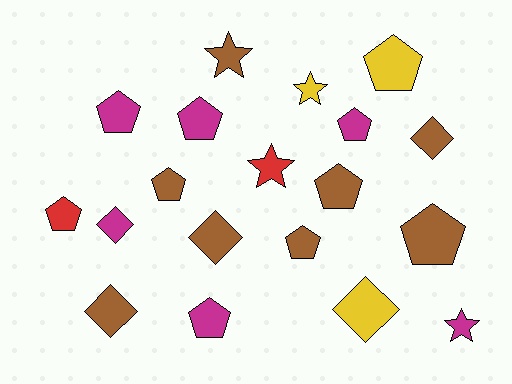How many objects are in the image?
There are 19 objects.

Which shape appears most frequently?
Pentagon, with 10 objects.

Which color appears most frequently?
Brown, with 8 objects.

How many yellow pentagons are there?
There is 1 yellow pentagon.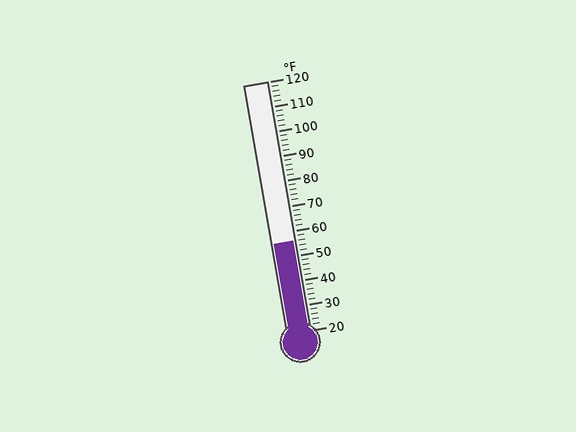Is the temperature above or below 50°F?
The temperature is above 50°F.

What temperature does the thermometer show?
The thermometer shows approximately 56°F.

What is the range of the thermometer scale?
The thermometer scale ranges from 20°F to 120°F.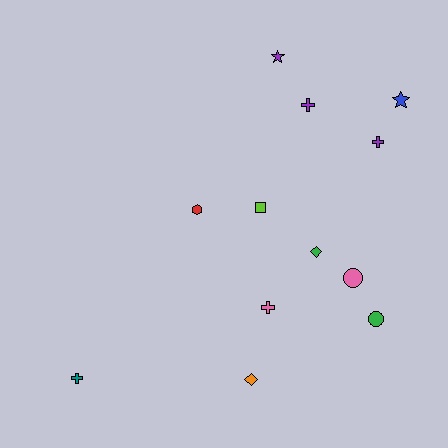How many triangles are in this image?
There are no triangles.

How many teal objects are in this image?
There is 1 teal object.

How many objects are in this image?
There are 12 objects.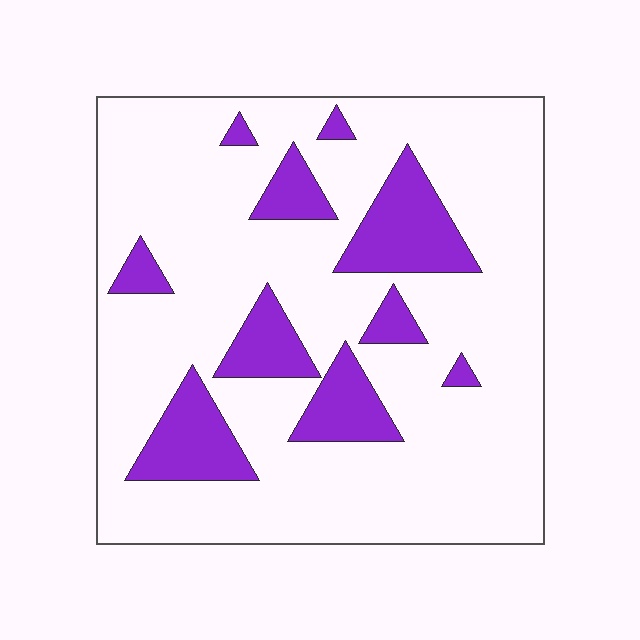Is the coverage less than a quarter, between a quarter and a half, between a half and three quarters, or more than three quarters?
Less than a quarter.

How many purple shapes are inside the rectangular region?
10.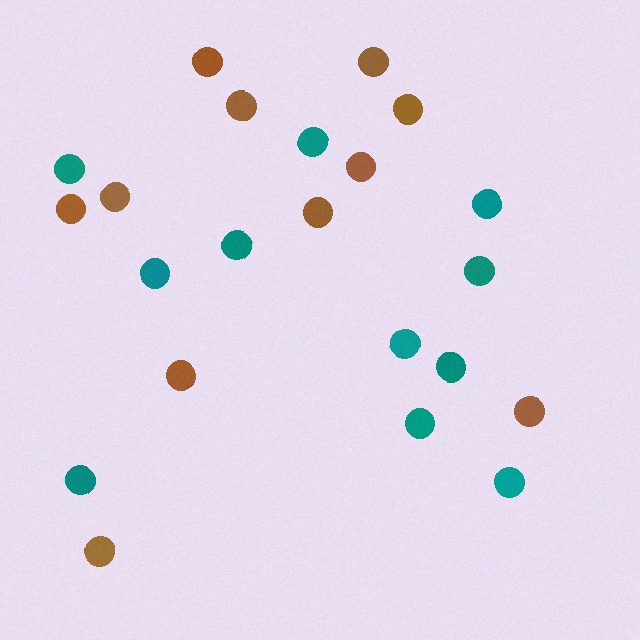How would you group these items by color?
There are 2 groups: one group of brown circles (11) and one group of teal circles (11).